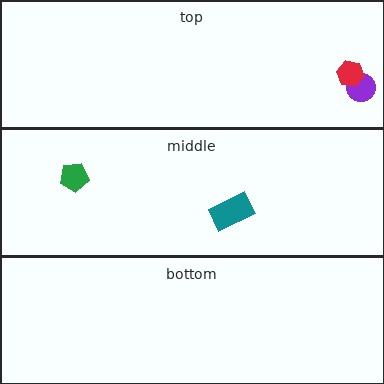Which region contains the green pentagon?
The middle region.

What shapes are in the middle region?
The teal rectangle, the green pentagon.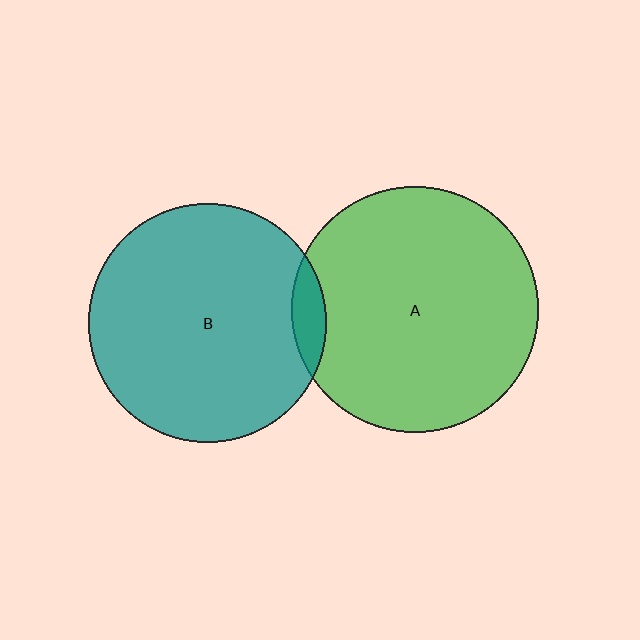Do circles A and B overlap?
Yes.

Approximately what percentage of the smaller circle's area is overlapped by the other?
Approximately 5%.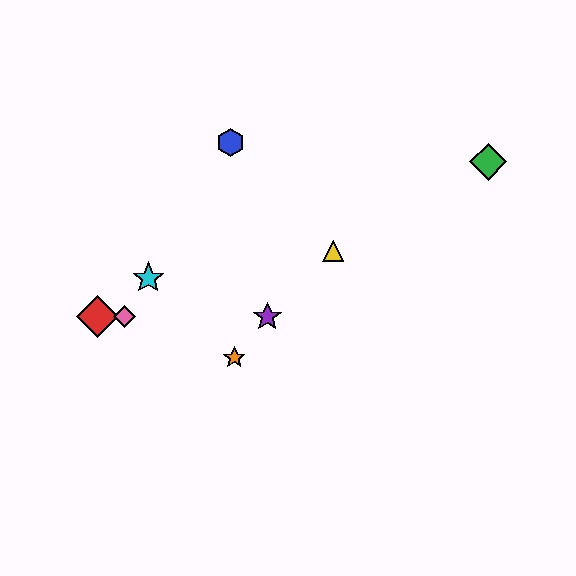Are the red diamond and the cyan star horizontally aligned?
No, the red diamond is at y≈317 and the cyan star is at y≈278.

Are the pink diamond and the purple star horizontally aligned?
Yes, both are at y≈317.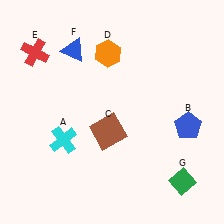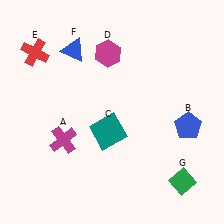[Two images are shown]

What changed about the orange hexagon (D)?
In Image 1, D is orange. In Image 2, it changed to magenta.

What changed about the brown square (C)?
In Image 1, C is brown. In Image 2, it changed to teal.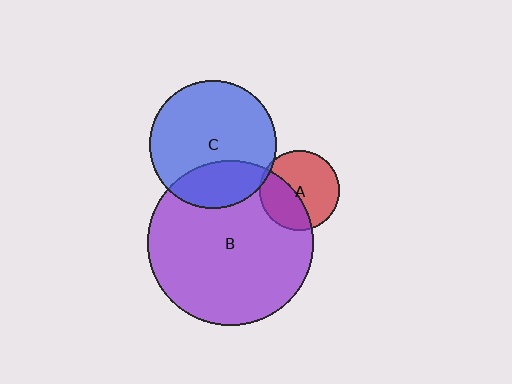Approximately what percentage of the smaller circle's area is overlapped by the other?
Approximately 40%.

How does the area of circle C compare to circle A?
Approximately 2.5 times.